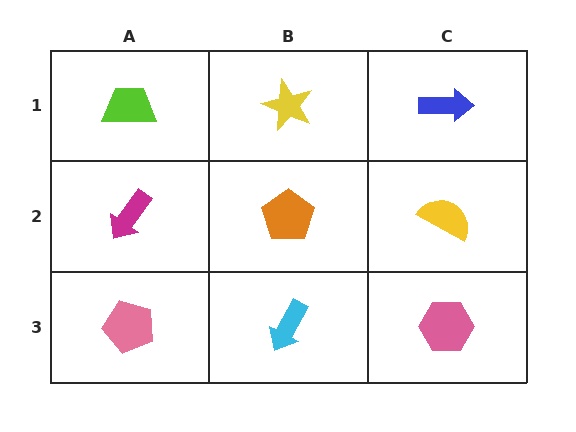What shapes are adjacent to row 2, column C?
A blue arrow (row 1, column C), a pink hexagon (row 3, column C), an orange pentagon (row 2, column B).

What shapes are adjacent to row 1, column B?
An orange pentagon (row 2, column B), a lime trapezoid (row 1, column A), a blue arrow (row 1, column C).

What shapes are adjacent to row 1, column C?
A yellow semicircle (row 2, column C), a yellow star (row 1, column B).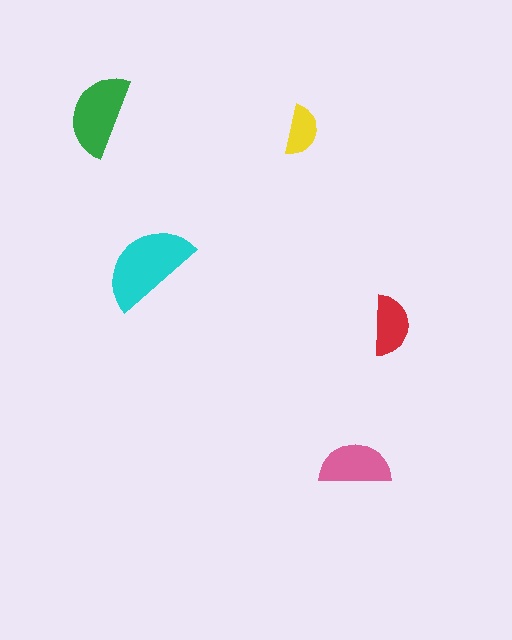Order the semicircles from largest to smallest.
the cyan one, the green one, the pink one, the red one, the yellow one.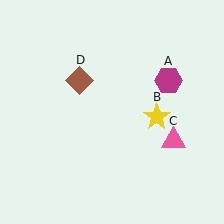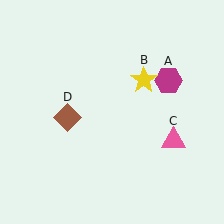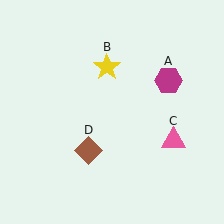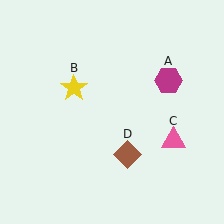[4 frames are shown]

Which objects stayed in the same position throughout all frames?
Magenta hexagon (object A) and pink triangle (object C) remained stationary.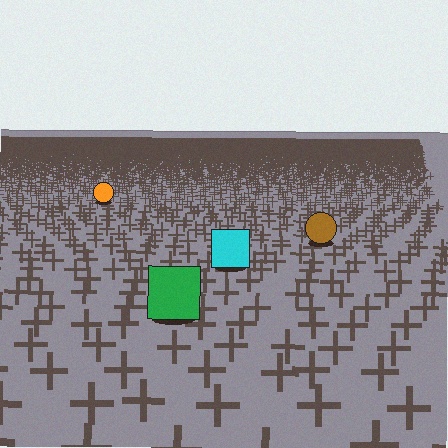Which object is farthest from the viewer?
The orange circle is farthest from the viewer. It appears smaller and the ground texture around it is denser.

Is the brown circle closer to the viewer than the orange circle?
Yes. The brown circle is closer — you can tell from the texture gradient: the ground texture is coarser near it.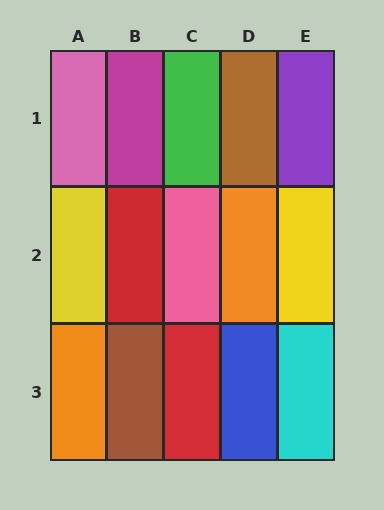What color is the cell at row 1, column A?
Pink.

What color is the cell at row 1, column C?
Green.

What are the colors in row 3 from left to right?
Orange, brown, red, blue, cyan.